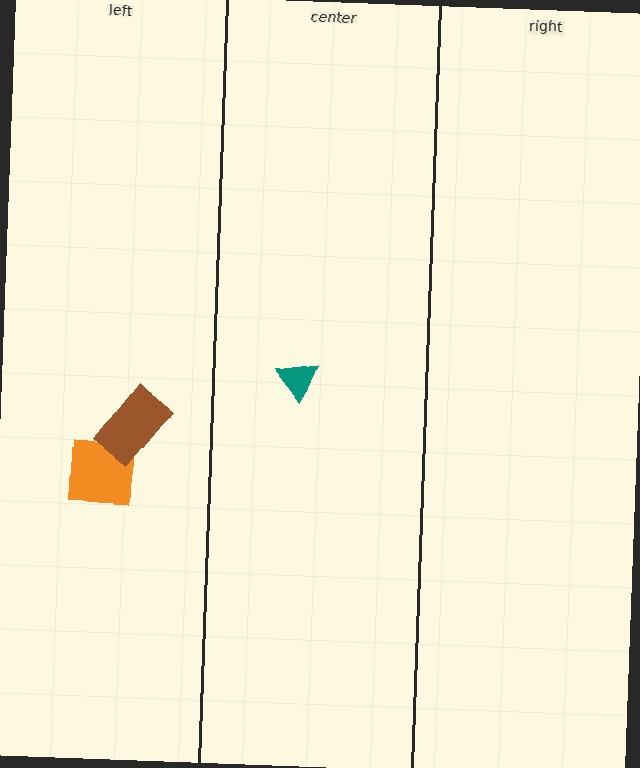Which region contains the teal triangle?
The center region.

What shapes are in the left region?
The orange square, the brown rectangle.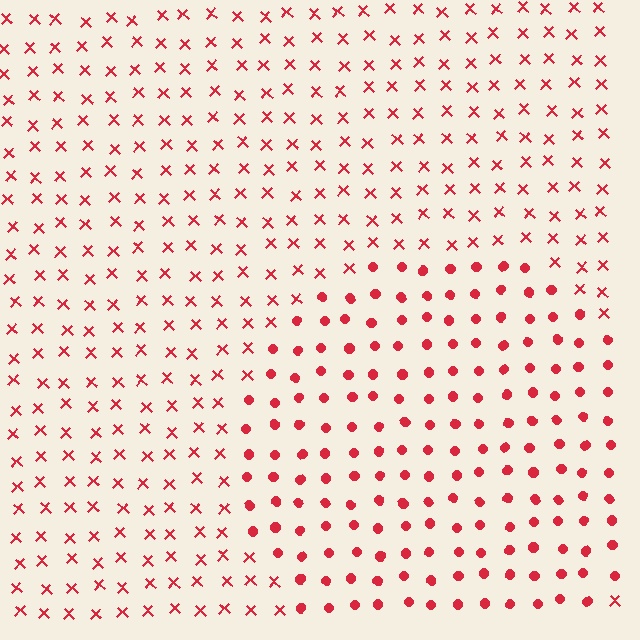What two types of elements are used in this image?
The image uses circles inside the circle region and X marks outside it.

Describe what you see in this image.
The image is filled with small red elements arranged in a uniform grid. A circle-shaped region contains circles, while the surrounding area contains X marks. The boundary is defined purely by the change in element shape.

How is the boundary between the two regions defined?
The boundary is defined by a change in element shape: circles inside vs. X marks outside. All elements share the same color and spacing.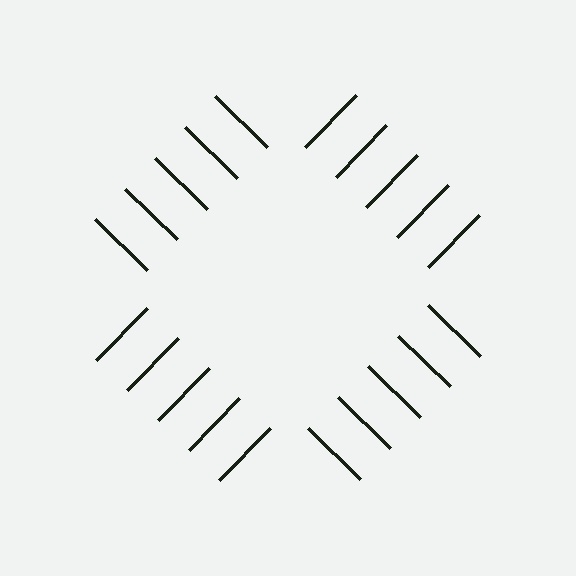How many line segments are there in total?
20 — 5 along each of the 4 edges.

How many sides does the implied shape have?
4 sides — the line-ends trace a square.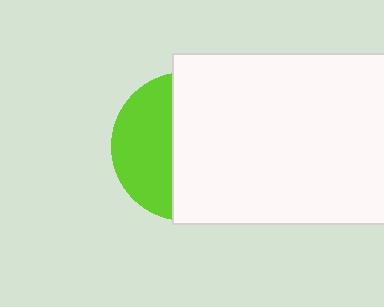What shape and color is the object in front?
The object in front is a white rectangle.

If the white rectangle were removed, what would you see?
You would see the complete lime circle.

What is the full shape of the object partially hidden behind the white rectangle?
The partially hidden object is a lime circle.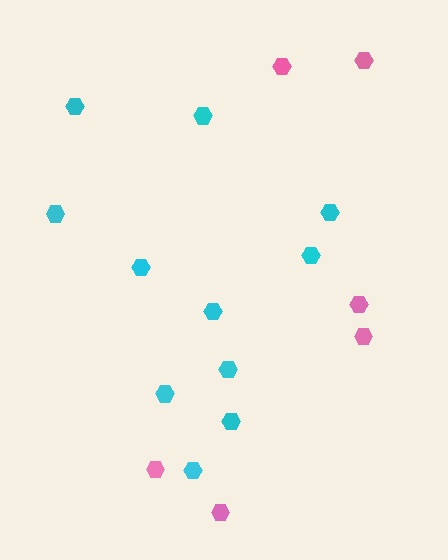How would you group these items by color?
There are 2 groups: one group of cyan hexagons (11) and one group of pink hexagons (6).